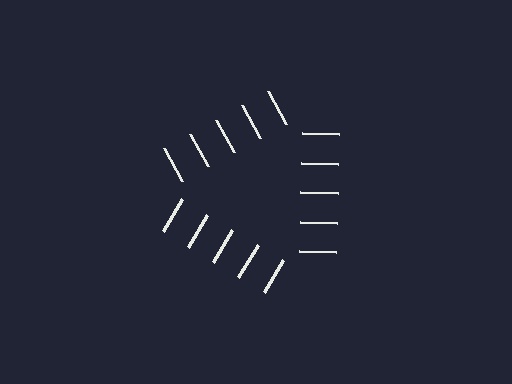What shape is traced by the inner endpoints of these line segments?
An illusory triangle — the line segments terminate on its edges but no continuous stroke is drawn.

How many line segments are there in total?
15 — 5 along each of the 3 edges.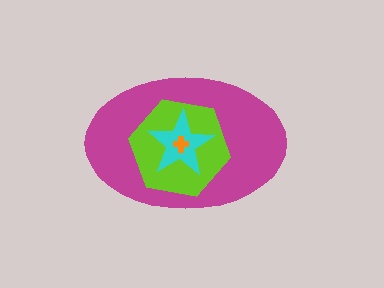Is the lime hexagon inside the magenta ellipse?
Yes.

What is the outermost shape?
The magenta ellipse.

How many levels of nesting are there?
4.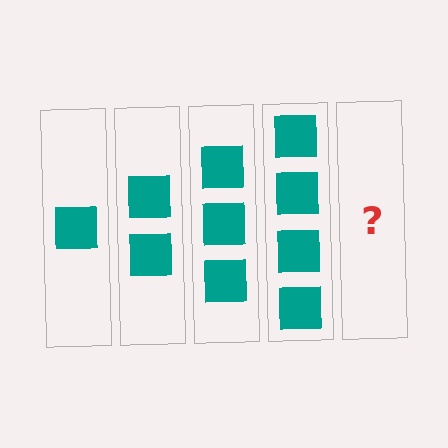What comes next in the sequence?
The next element should be 5 squares.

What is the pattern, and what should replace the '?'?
The pattern is that each step adds one more square. The '?' should be 5 squares.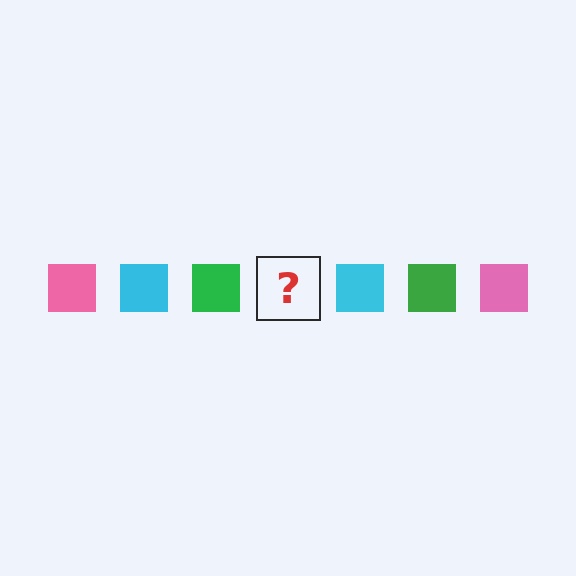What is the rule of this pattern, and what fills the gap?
The rule is that the pattern cycles through pink, cyan, green squares. The gap should be filled with a pink square.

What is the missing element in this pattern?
The missing element is a pink square.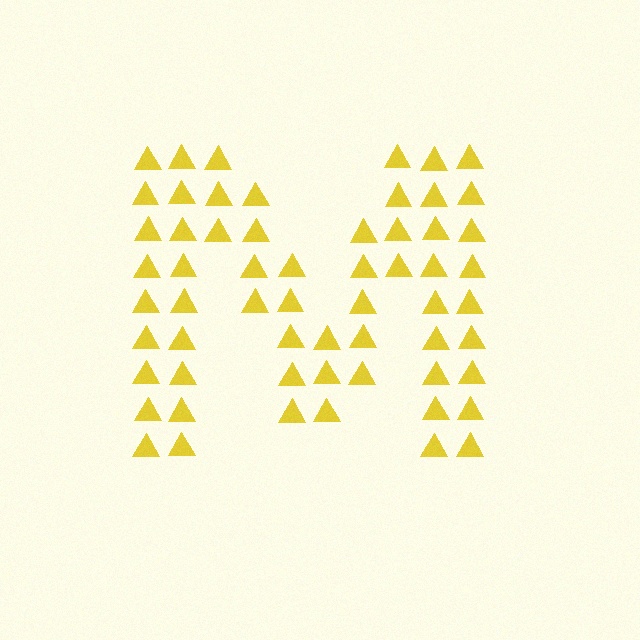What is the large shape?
The large shape is the letter M.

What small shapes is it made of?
It is made of small triangles.